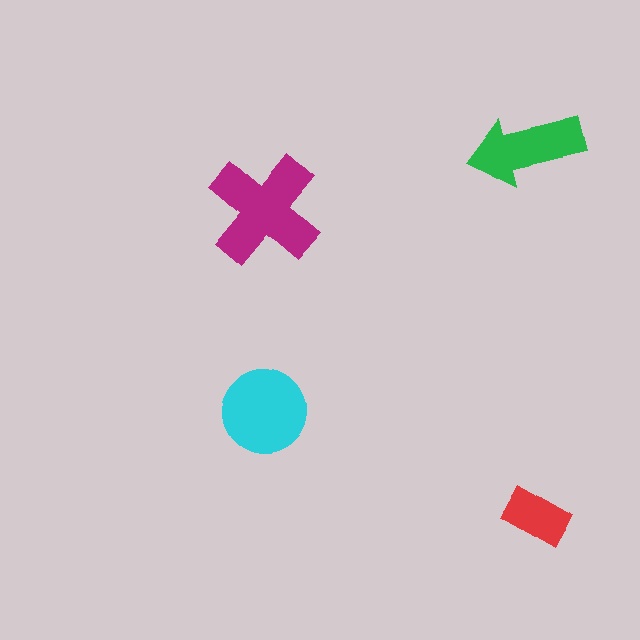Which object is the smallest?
The red rectangle.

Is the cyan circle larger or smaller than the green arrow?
Larger.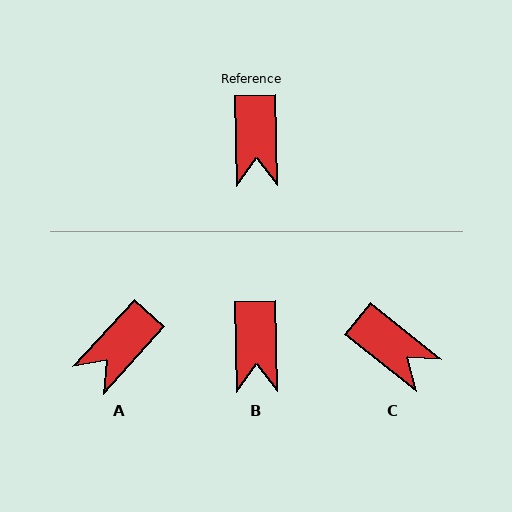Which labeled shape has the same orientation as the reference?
B.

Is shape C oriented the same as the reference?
No, it is off by about 50 degrees.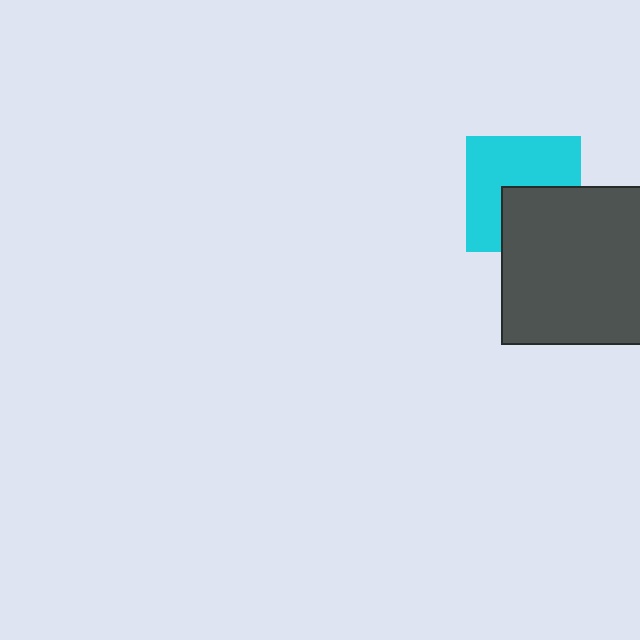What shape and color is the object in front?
The object in front is a dark gray square.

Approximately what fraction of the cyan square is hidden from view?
Roughly 39% of the cyan square is hidden behind the dark gray square.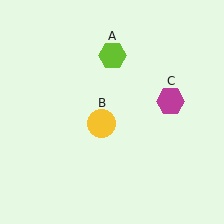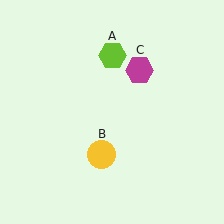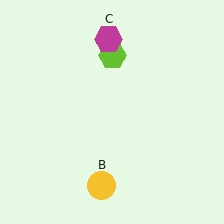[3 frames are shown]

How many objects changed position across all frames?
2 objects changed position: yellow circle (object B), magenta hexagon (object C).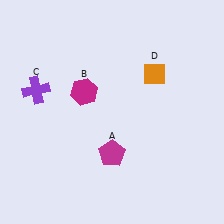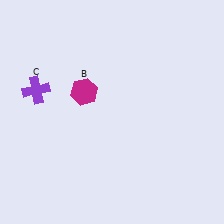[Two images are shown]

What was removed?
The magenta pentagon (A), the orange diamond (D) were removed in Image 2.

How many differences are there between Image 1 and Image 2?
There are 2 differences between the two images.